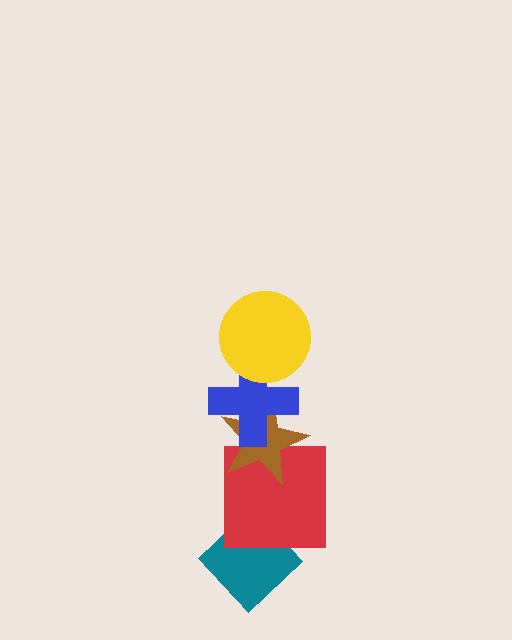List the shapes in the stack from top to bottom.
From top to bottom: the yellow circle, the blue cross, the brown star, the red square, the teal diamond.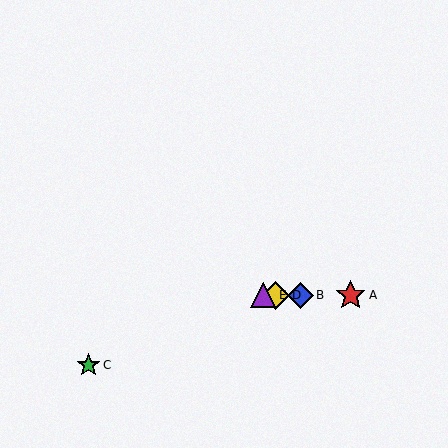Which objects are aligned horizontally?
Objects A, B, D, E are aligned horizontally.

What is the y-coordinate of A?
Object A is at y≈295.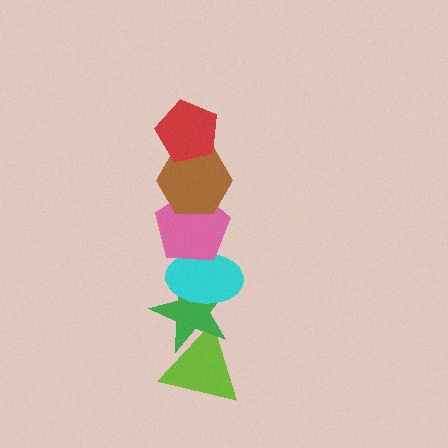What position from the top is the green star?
The green star is 5th from the top.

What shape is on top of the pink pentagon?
The brown hexagon is on top of the pink pentagon.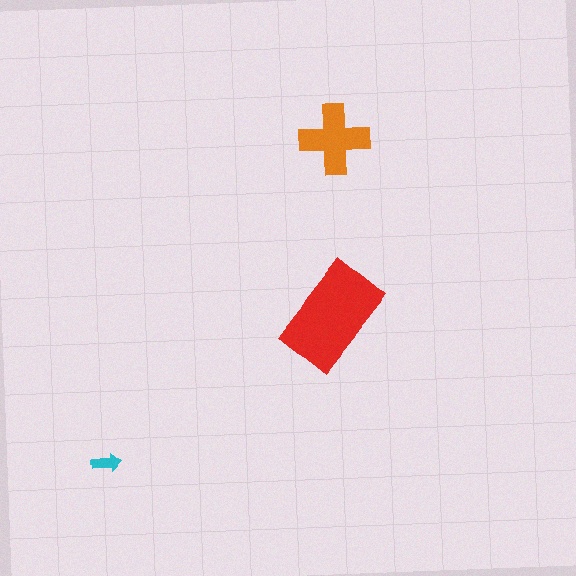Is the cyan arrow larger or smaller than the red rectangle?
Smaller.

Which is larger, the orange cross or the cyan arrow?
The orange cross.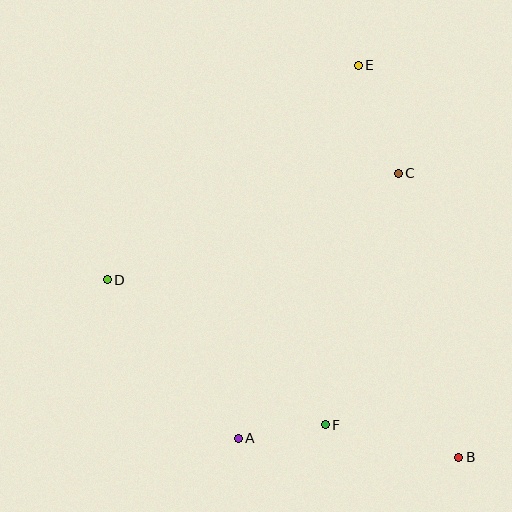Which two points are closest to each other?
Points A and F are closest to each other.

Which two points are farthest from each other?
Points B and E are farthest from each other.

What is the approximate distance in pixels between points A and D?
The distance between A and D is approximately 206 pixels.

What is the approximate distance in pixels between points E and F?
The distance between E and F is approximately 361 pixels.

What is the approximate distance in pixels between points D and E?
The distance between D and E is approximately 330 pixels.